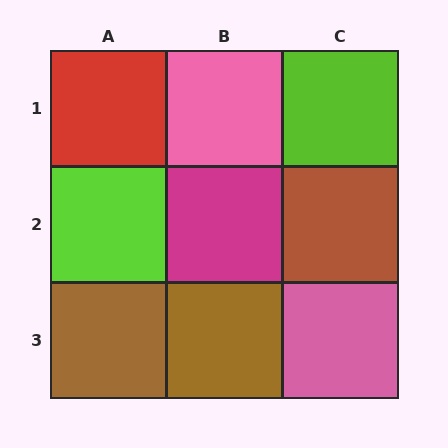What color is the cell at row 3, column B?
Brown.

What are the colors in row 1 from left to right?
Red, pink, lime.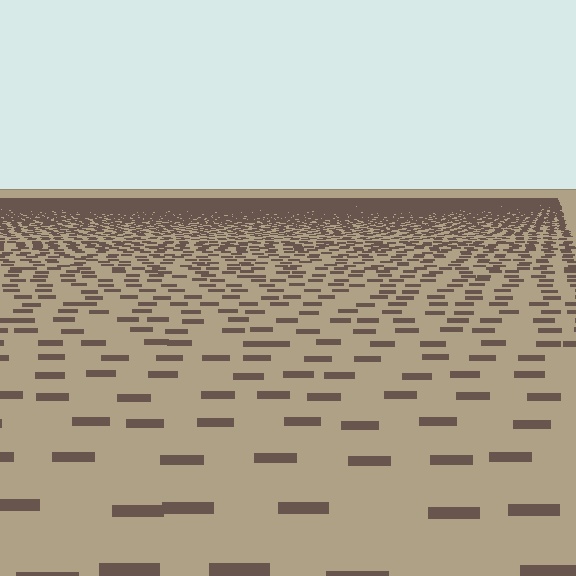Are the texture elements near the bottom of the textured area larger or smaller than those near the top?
Larger. Near the bottom, elements are closer to the viewer and appear at a bigger on-screen size.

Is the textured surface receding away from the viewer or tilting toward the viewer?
The surface is receding away from the viewer. Texture elements get smaller and denser toward the top.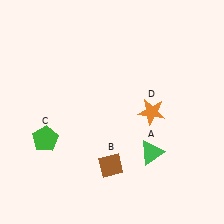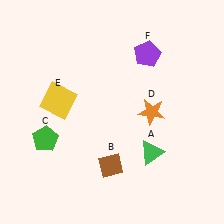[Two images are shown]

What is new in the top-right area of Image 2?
A purple pentagon (F) was added in the top-right area of Image 2.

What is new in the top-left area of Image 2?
A yellow square (E) was added in the top-left area of Image 2.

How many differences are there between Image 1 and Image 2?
There are 2 differences between the two images.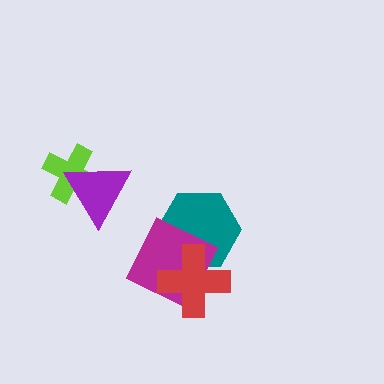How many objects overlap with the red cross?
2 objects overlap with the red cross.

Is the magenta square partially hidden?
Yes, it is partially covered by another shape.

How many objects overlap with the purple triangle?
1 object overlaps with the purple triangle.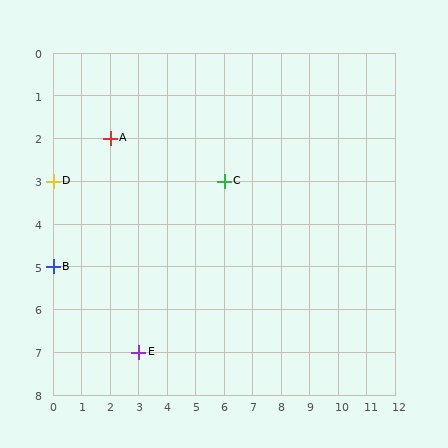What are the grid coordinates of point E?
Point E is at grid coordinates (3, 7).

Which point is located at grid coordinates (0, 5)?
Point B is at (0, 5).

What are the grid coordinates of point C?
Point C is at grid coordinates (6, 3).